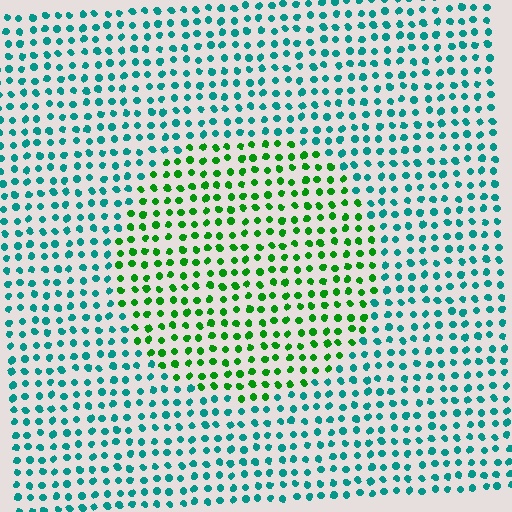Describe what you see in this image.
The image is filled with small teal elements in a uniform arrangement. A circle-shaped region is visible where the elements are tinted to a slightly different hue, forming a subtle color boundary.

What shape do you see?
I see a circle.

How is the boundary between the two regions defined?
The boundary is defined purely by a slight shift in hue (about 52 degrees). Spacing, size, and orientation are identical on both sides.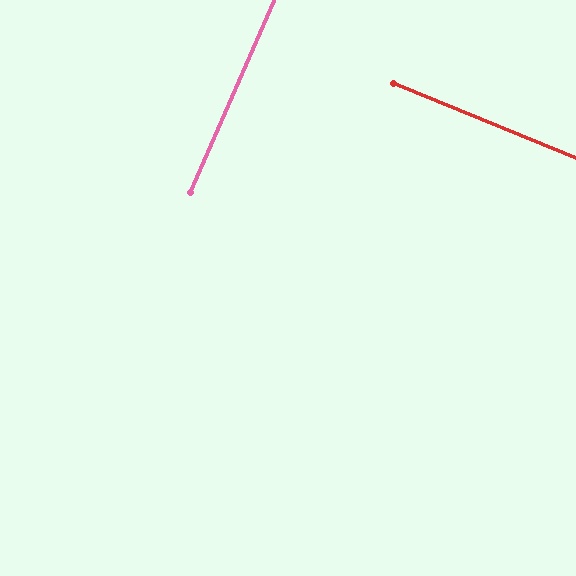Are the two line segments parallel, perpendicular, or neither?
Perpendicular — they meet at approximately 89°.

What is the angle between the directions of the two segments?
Approximately 89 degrees.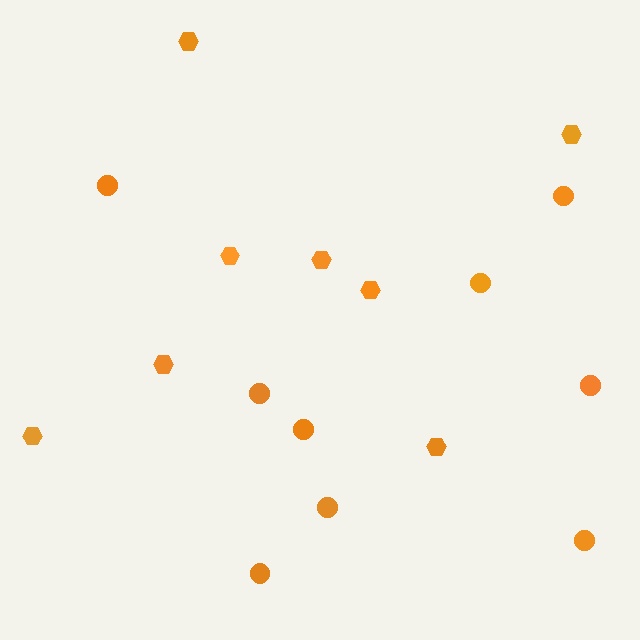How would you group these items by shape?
There are 2 groups: one group of hexagons (8) and one group of circles (9).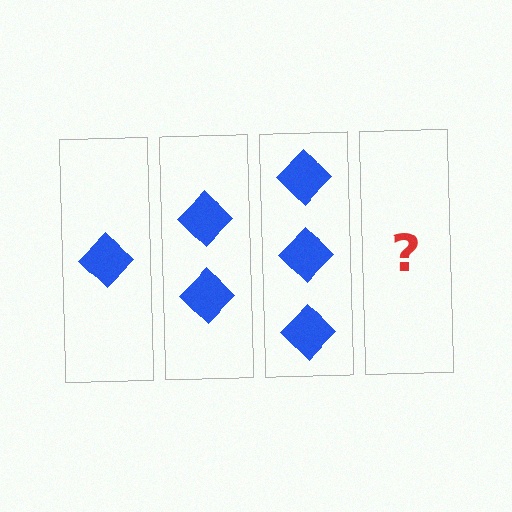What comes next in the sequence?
The next element should be 4 diamonds.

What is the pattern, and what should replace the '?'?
The pattern is that each step adds one more diamond. The '?' should be 4 diamonds.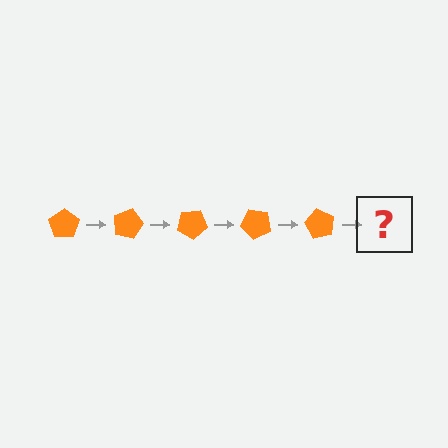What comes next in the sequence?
The next element should be an orange pentagon rotated 75 degrees.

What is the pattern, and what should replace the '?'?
The pattern is that the pentagon rotates 15 degrees each step. The '?' should be an orange pentagon rotated 75 degrees.